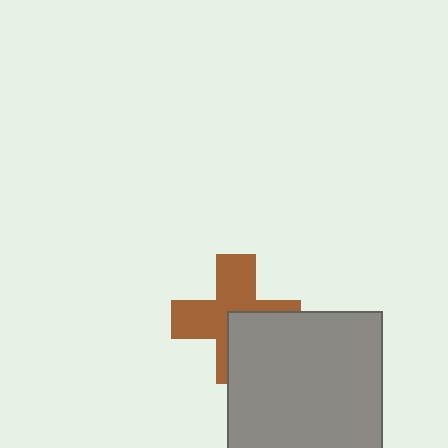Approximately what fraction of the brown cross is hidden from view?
Roughly 38% of the brown cross is hidden behind the gray square.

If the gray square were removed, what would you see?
You would see the complete brown cross.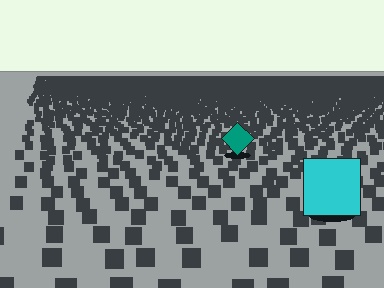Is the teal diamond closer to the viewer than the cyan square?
No. The cyan square is closer — you can tell from the texture gradient: the ground texture is coarser near it.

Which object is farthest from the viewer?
The teal diamond is farthest from the viewer. It appears smaller and the ground texture around it is denser.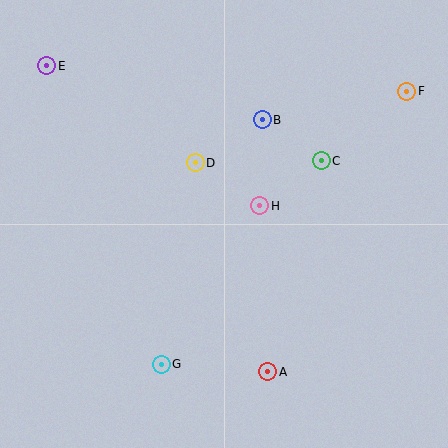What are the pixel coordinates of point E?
Point E is at (47, 66).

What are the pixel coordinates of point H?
Point H is at (260, 206).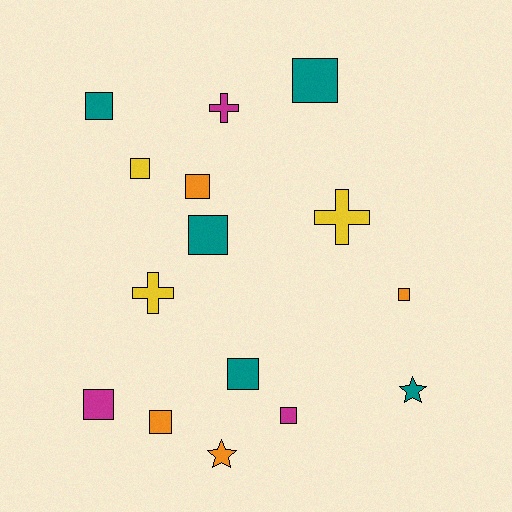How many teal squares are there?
There are 4 teal squares.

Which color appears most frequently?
Teal, with 5 objects.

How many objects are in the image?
There are 15 objects.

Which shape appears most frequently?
Square, with 10 objects.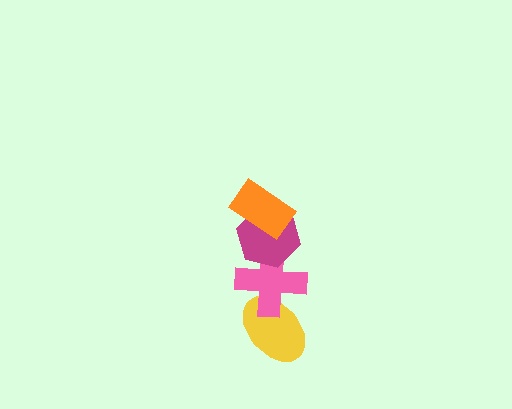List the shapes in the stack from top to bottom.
From top to bottom: the orange rectangle, the magenta hexagon, the pink cross, the yellow ellipse.